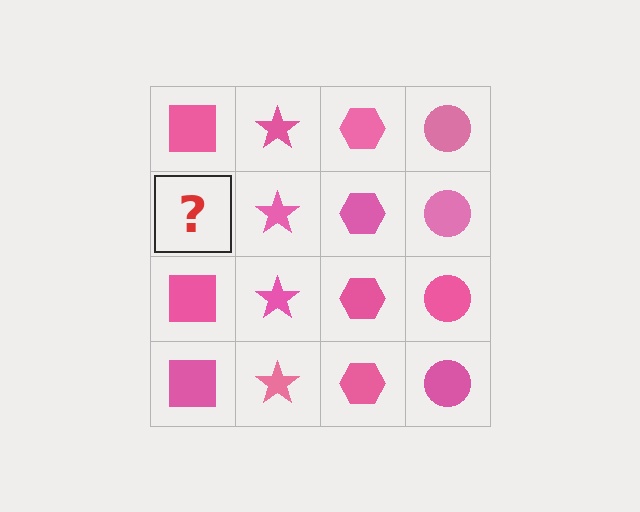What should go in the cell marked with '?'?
The missing cell should contain a pink square.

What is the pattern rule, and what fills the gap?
The rule is that each column has a consistent shape. The gap should be filled with a pink square.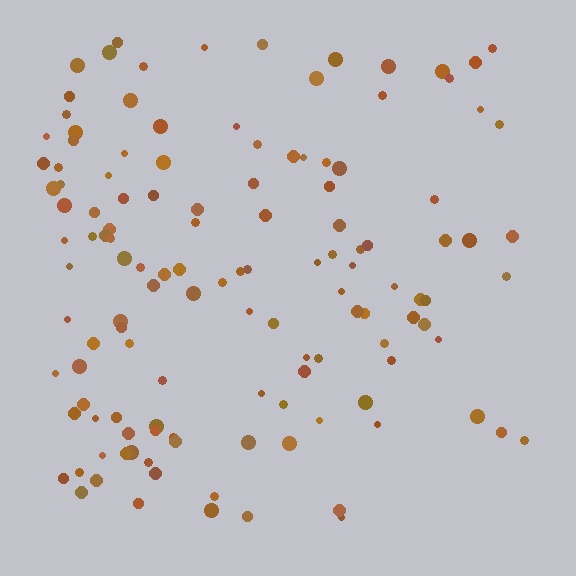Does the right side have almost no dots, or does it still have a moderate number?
Still a moderate number, just noticeably fewer than the left.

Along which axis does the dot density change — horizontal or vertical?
Horizontal.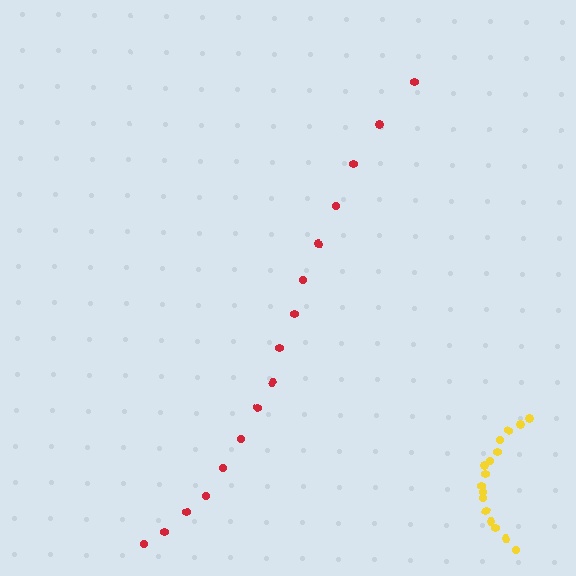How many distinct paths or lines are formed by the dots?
There are 2 distinct paths.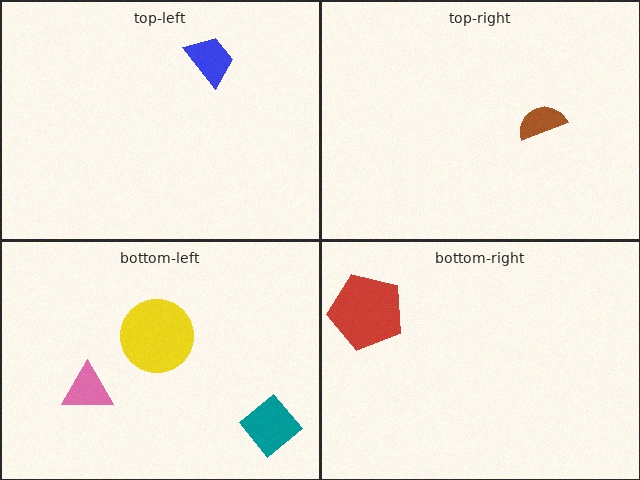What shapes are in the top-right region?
The brown semicircle.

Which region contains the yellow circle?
The bottom-left region.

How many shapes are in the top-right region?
1.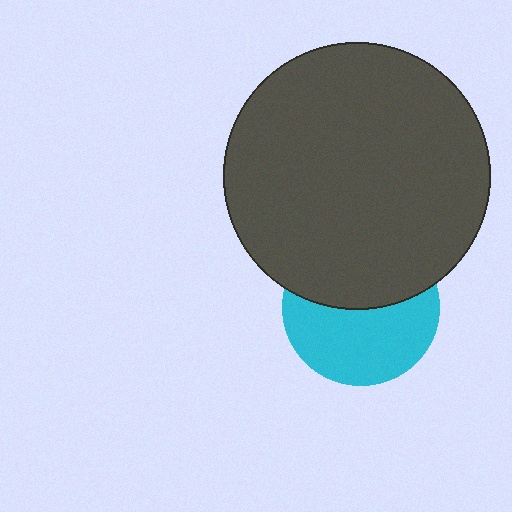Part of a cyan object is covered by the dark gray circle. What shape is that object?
It is a circle.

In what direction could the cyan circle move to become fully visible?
The cyan circle could move down. That would shift it out from behind the dark gray circle entirely.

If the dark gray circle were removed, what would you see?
You would see the complete cyan circle.